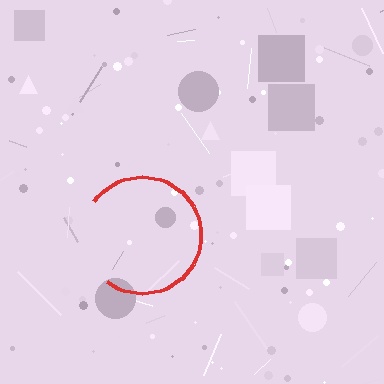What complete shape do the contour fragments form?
The contour fragments form a circle.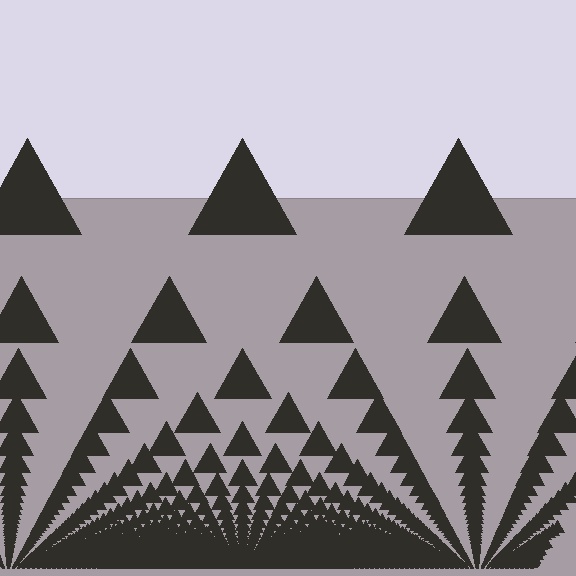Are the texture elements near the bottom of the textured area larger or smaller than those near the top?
Smaller. The gradient is inverted — elements near the bottom are smaller and denser.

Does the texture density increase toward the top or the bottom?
Density increases toward the bottom.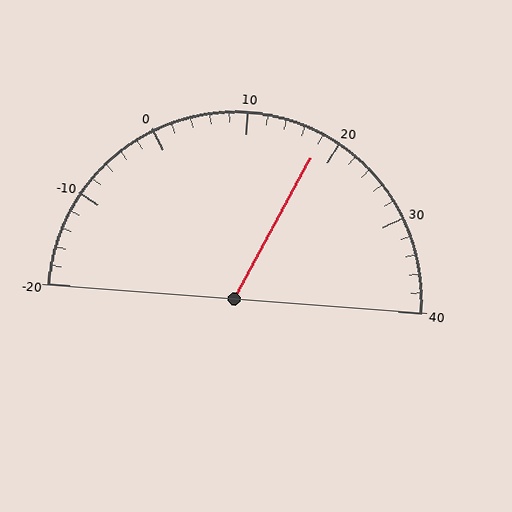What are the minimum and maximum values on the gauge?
The gauge ranges from -20 to 40.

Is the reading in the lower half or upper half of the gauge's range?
The reading is in the upper half of the range (-20 to 40).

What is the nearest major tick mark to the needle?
The nearest major tick mark is 20.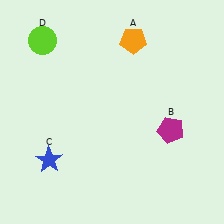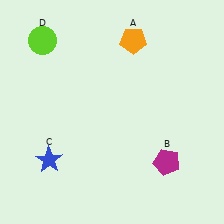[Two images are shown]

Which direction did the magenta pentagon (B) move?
The magenta pentagon (B) moved down.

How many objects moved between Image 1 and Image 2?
1 object moved between the two images.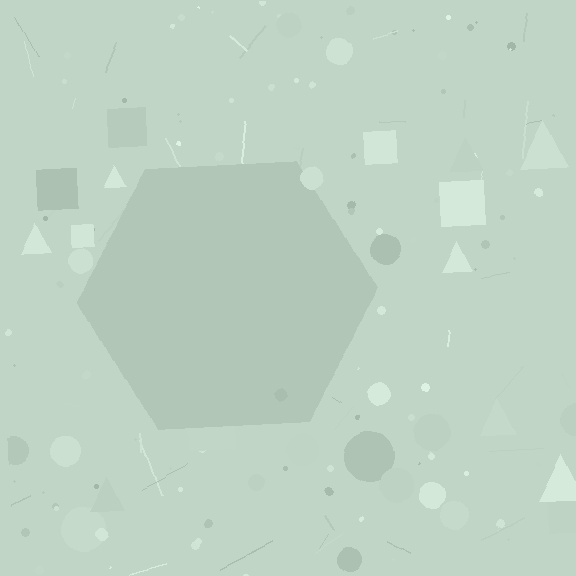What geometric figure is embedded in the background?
A hexagon is embedded in the background.